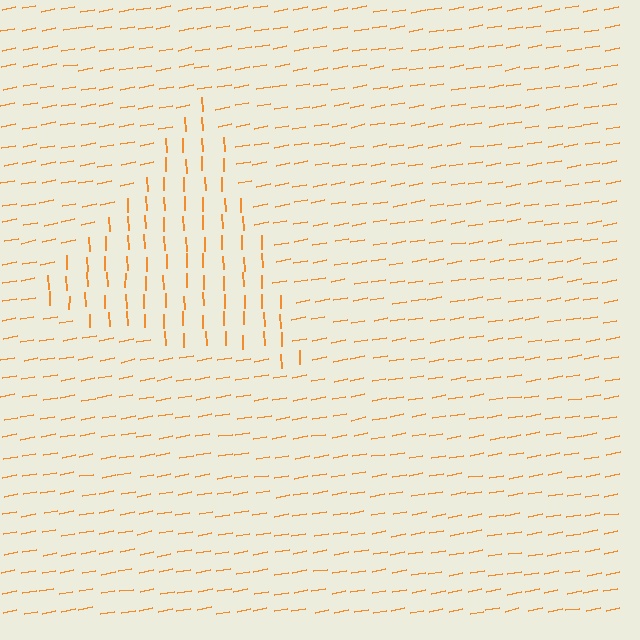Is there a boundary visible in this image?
Yes, there is a texture boundary formed by a change in line orientation.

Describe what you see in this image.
The image is filled with small orange line segments. A triangle region in the image has lines oriented differently from the surrounding lines, creating a visible texture boundary.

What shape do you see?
I see a triangle.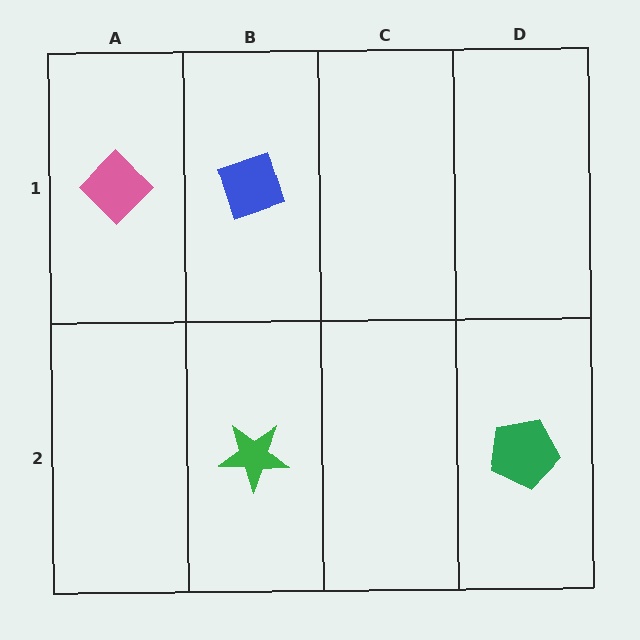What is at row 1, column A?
A pink diamond.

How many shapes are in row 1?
2 shapes.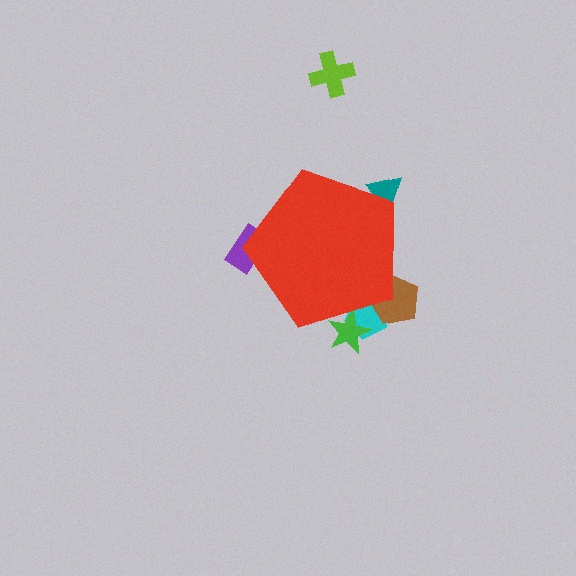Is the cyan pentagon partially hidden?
Yes, the cyan pentagon is partially hidden behind the red pentagon.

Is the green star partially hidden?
Yes, the green star is partially hidden behind the red pentagon.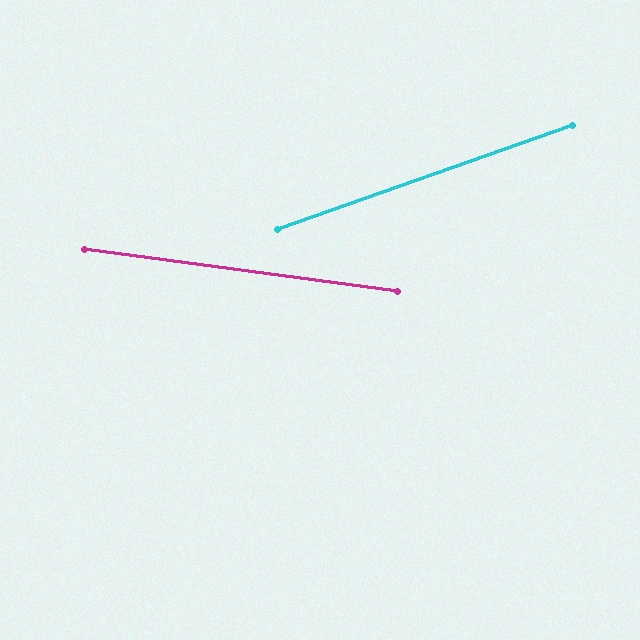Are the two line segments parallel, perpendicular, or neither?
Neither parallel nor perpendicular — they differ by about 27°.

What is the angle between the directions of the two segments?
Approximately 27 degrees.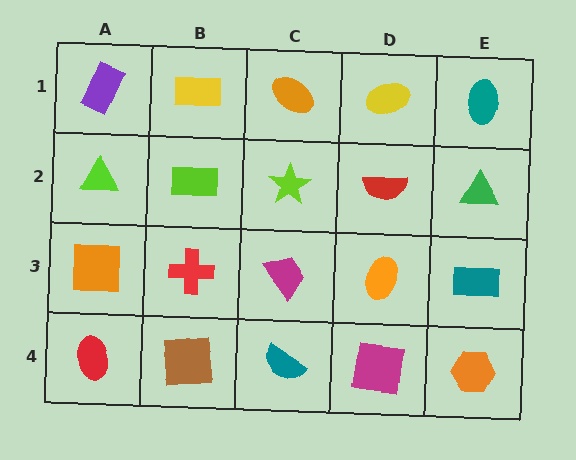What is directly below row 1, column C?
A lime star.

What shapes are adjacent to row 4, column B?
A red cross (row 3, column B), a red ellipse (row 4, column A), a teal semicircle (row 4, column C).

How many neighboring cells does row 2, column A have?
3.